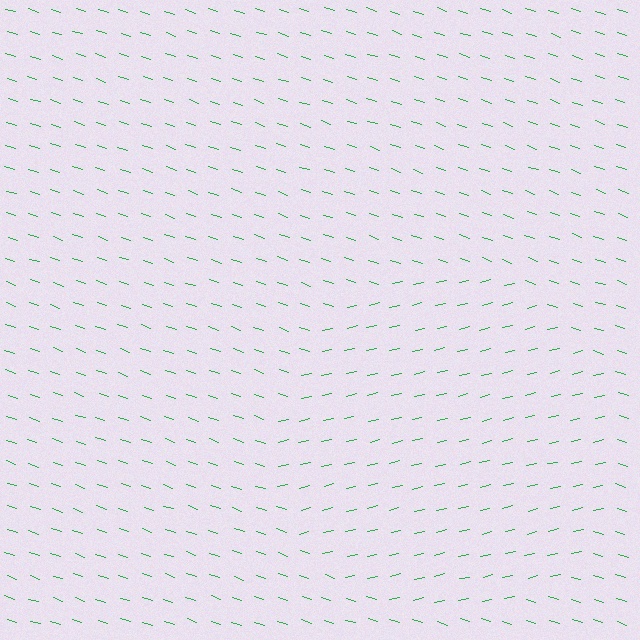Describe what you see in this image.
The image is filled with small green line segments. A circle region in the image has lines oriented differently from the surrounding lines, creating a visible texture boundary.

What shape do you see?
I see a circle.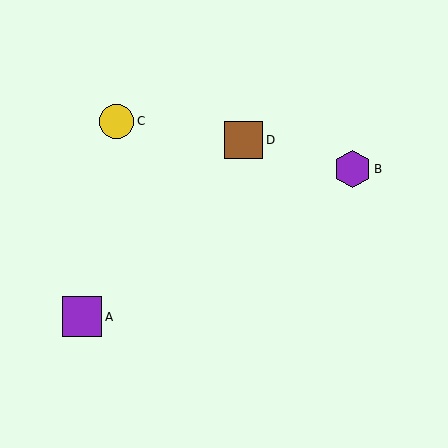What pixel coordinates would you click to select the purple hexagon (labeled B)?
Click at (353, 169) to select the purple hexagon B.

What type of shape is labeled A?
Shape A is a purple square.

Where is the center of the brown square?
The center of the brown square is at (244, 140).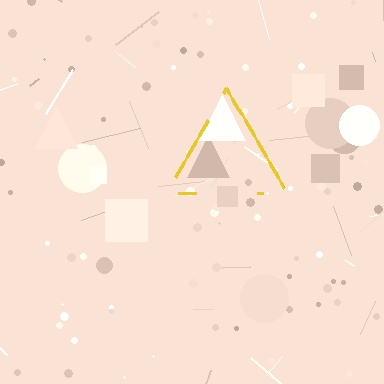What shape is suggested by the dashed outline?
The dashed outline suggests a triangle.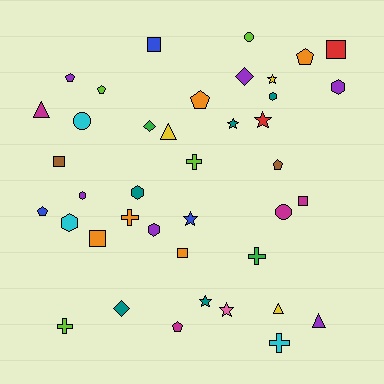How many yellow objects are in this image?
There are 3 yellow objects.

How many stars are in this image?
There are 6 stars.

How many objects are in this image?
There are 40 objects.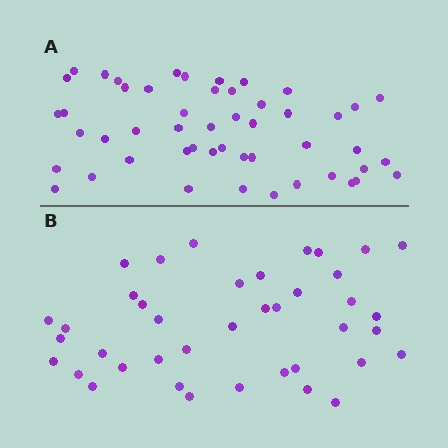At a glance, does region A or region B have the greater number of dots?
Region A (the top region) has more dots.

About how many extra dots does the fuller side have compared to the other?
Region A has roughly 10 or so more dots than region B.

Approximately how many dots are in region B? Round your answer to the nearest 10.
About 40 dots.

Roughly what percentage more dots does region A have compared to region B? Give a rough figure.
About 25% more.